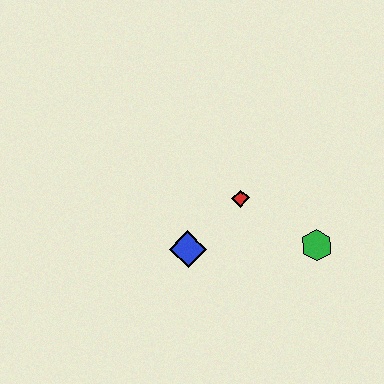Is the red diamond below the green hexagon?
No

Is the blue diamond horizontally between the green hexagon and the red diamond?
No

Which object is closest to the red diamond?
The blue diamond is closest to the red diamond.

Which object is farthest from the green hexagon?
The blue diamond is farthest from the green hexagon.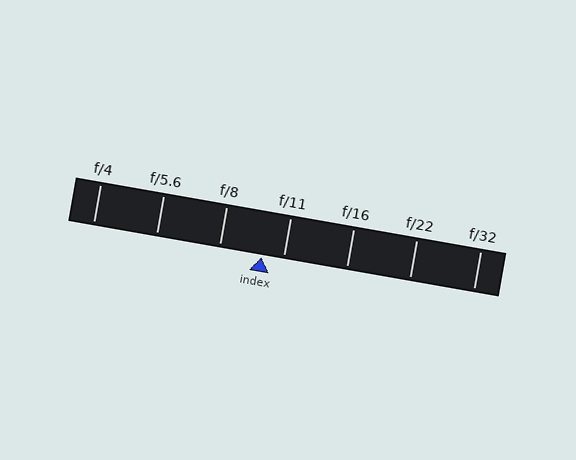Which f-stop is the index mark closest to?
The index mark is closest to f/11.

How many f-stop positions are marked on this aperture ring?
There are 7 f-stop positions marked.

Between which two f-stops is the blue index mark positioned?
The index mark is between f/8 and f/11.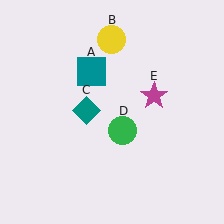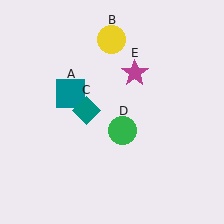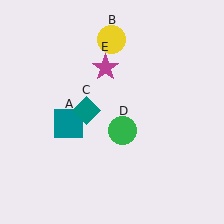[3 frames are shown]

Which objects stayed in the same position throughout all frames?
Yellow circle (object B) and teal diamond (object C) and green circle (object D) remained stationary.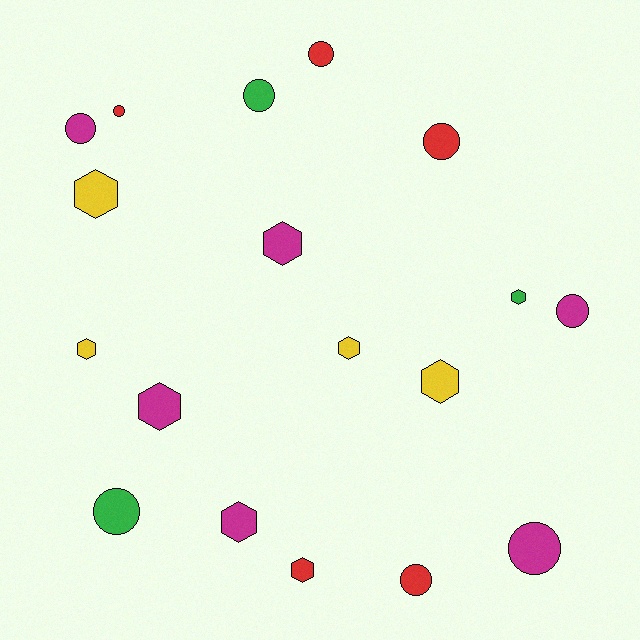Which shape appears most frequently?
Hexagon, with 9 objects.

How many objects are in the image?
There are 18 objects.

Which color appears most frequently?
Magenta, with 6 objects.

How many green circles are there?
There are 2 green circles.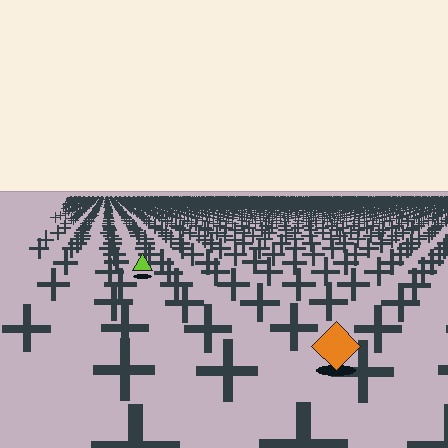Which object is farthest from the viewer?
The lime triangle is farthest from the viewer. It appears smaller and the ground texture around it is denser.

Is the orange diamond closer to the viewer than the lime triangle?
Yes. The orange diamond is closer — you can tell from the texture gradient: the ground texture is coarser near it.